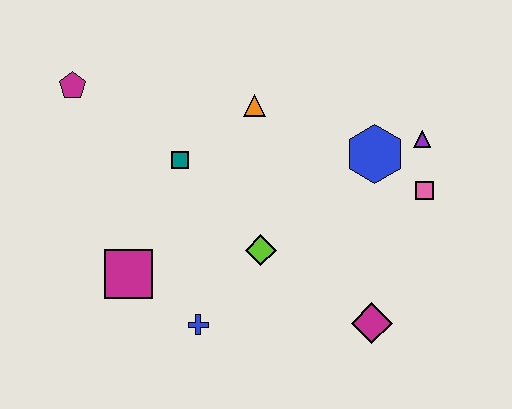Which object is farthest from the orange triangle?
The magenta diamond is farthest from the orange triangle.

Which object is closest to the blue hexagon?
The purple triangle is closest to the blue hexagon.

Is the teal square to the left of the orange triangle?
Yes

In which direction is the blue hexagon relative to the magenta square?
The blue hexagon is to the right of the magenta square.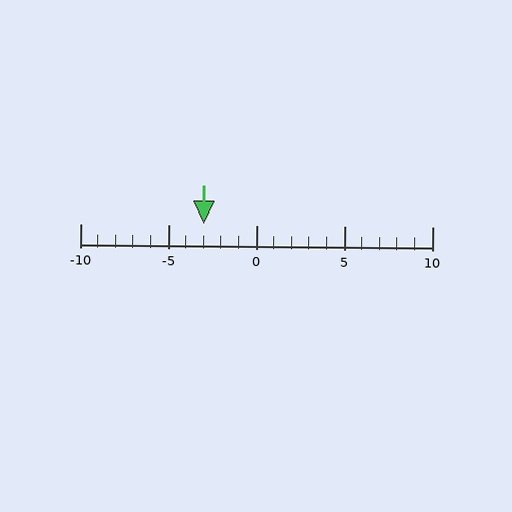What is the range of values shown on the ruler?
The ruler shows values from -10 to 10.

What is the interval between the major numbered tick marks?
The major tick marks are spaced 5 units apart.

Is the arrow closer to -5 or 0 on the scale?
The arrow is closer to -5.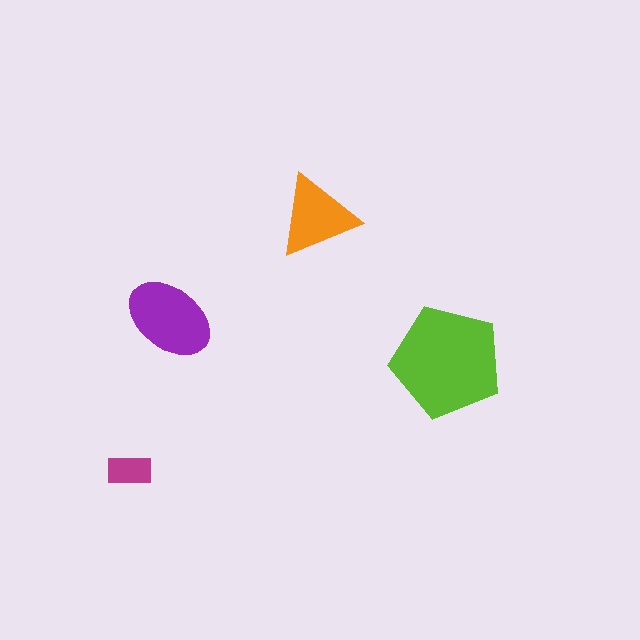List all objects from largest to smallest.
The lime pentagon, the purple ellipse, the orange triangle, the magenta rectangle.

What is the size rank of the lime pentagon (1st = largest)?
1st.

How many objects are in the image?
There are 4 objects in the image.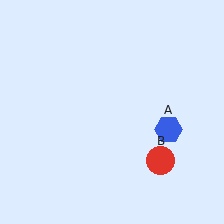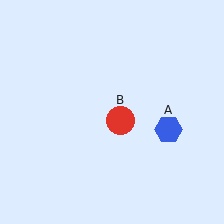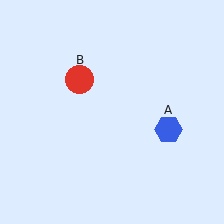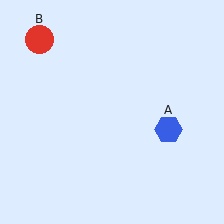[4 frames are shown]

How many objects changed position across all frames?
1 object changed position: red circle (object B).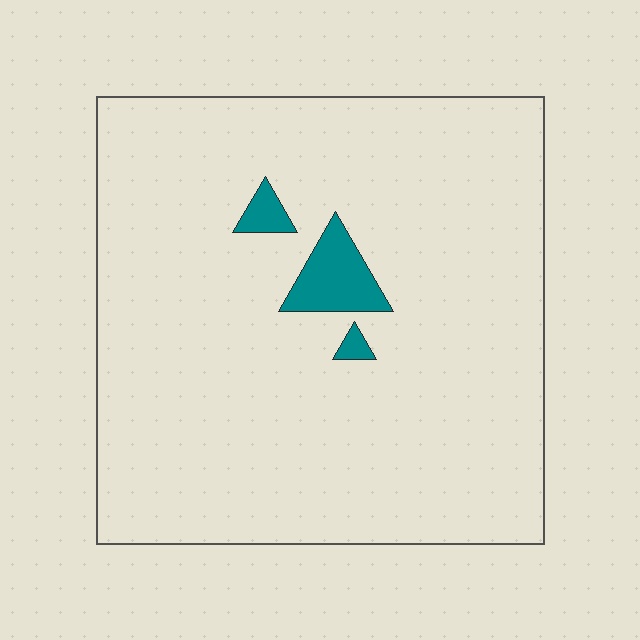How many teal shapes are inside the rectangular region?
3.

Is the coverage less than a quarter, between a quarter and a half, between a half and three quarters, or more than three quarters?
Less than a quarter.